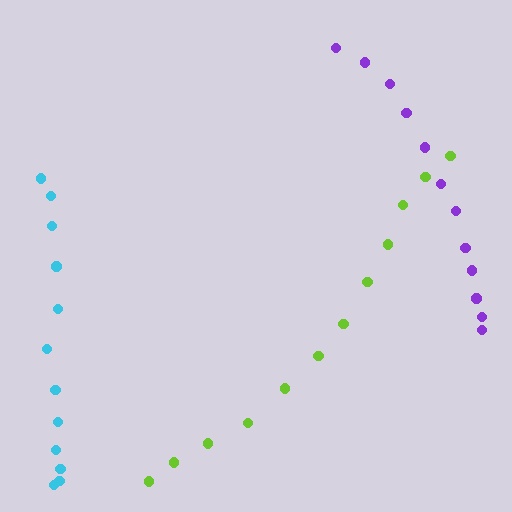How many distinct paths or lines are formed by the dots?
There are 3 distinct paths.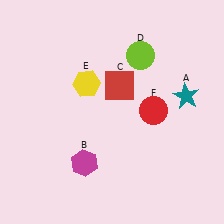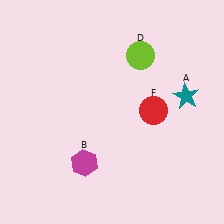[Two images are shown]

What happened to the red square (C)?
The red square (C) was removed in Image 2. It was in the top-right area of Image 1.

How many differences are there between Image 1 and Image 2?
There are 2 differences between the two images.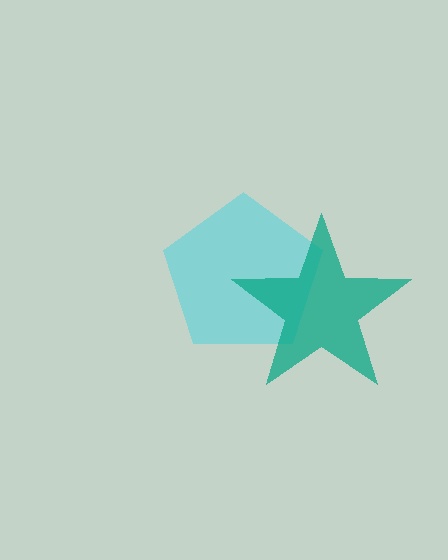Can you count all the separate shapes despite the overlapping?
Yes, there are 2 separate shapes.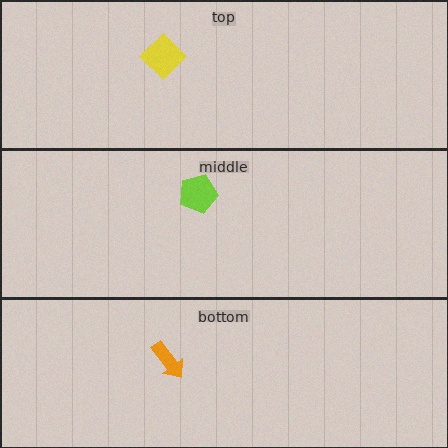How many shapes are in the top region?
1.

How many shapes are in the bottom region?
1.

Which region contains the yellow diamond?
The top region.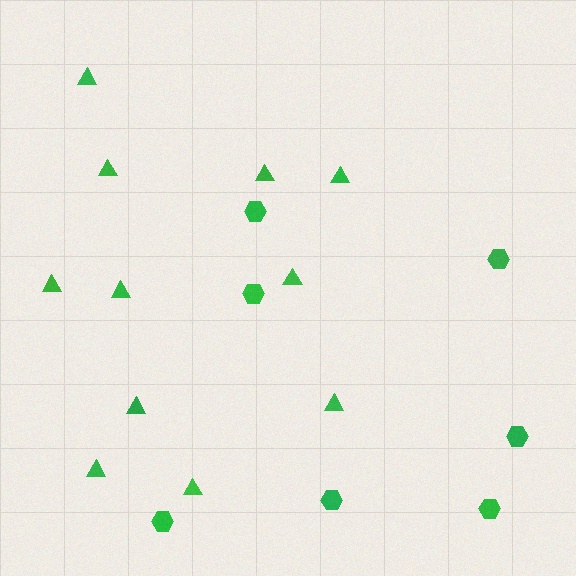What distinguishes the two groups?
There are 2 groups: one group of triangles (11) and one group of hexagons (7).